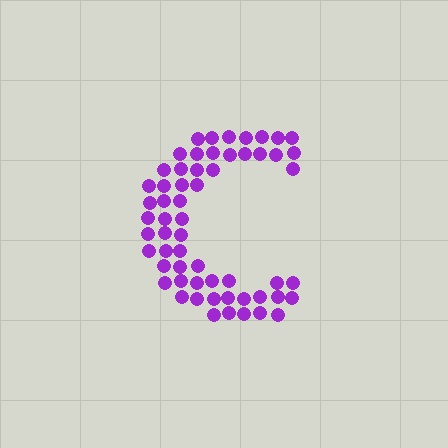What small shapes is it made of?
It is made of small circles.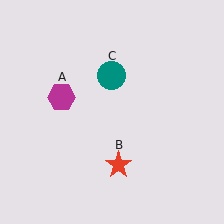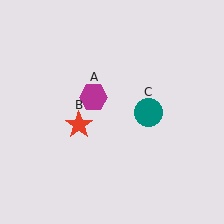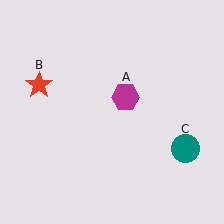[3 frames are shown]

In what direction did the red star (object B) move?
The red star (object B) moved up and to the left.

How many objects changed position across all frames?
3 objects changed position: magenta hexagon (object A), red star (object B), teal circle (object C).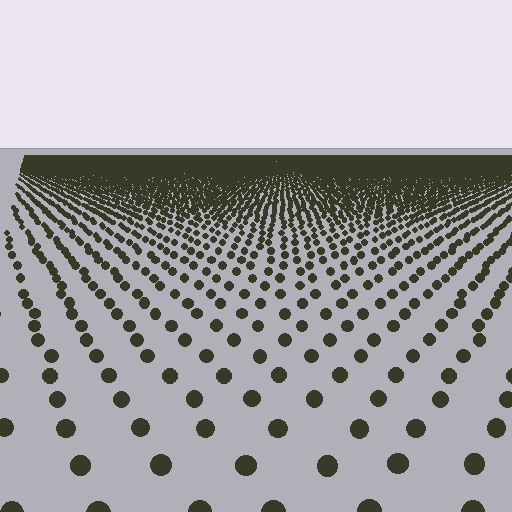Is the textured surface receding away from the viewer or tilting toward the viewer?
The surface is receding away from the viewer. Texture elements get smaller and denser toward the top.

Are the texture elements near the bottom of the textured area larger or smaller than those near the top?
Larger. Near the bottom, elements are closer to the viewer and appear at a bigger on-screen size.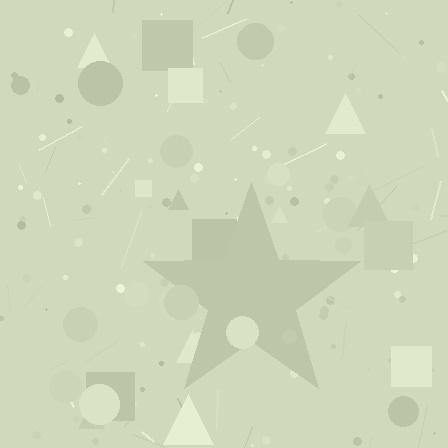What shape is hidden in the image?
A star is hidden in the image.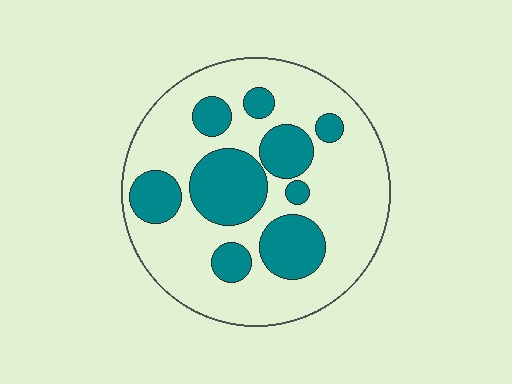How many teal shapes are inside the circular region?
9.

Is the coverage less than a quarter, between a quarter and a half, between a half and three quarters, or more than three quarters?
Between a quarter and a half.